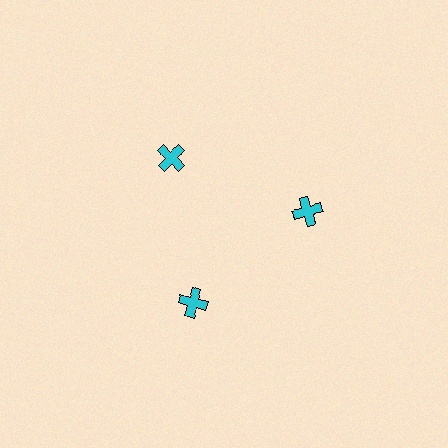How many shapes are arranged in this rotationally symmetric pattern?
There are 3 shapes, arranged in 3 groups of 1.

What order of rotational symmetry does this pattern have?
This pattern has 3-fold rotational symmetry.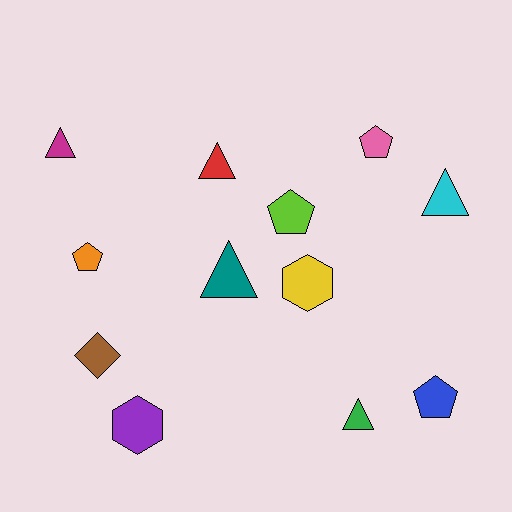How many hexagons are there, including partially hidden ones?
There are 2 hexagons.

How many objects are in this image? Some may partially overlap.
There are 12 objects.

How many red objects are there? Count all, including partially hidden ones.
There is 1 red object.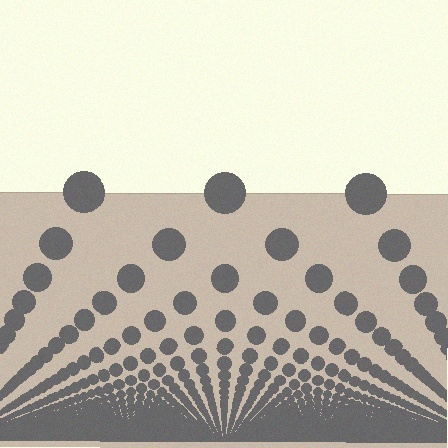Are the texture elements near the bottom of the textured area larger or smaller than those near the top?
Smaller. The gradient is inverted — elements near the bottom are smaller and denser.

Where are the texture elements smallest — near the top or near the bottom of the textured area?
Near the bottom.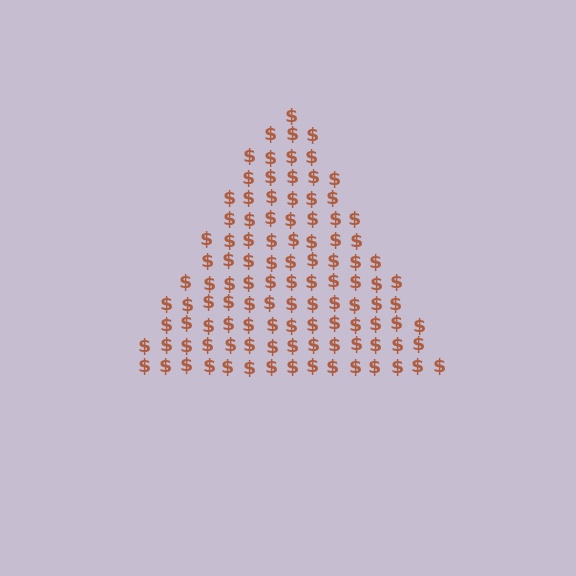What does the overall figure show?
The overall figure shows a triangle.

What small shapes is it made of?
It is made of small dollar signs.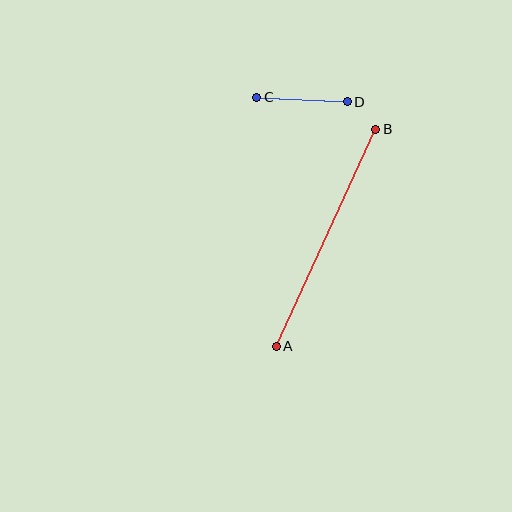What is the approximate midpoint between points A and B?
The midpoint is at approximately (326, 238) pixels.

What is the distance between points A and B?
The distance is approximately 239 pixels.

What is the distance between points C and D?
The distance is approximately 90 pixels.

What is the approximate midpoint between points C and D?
The midpoint is at approximately (302, 99) pixels.